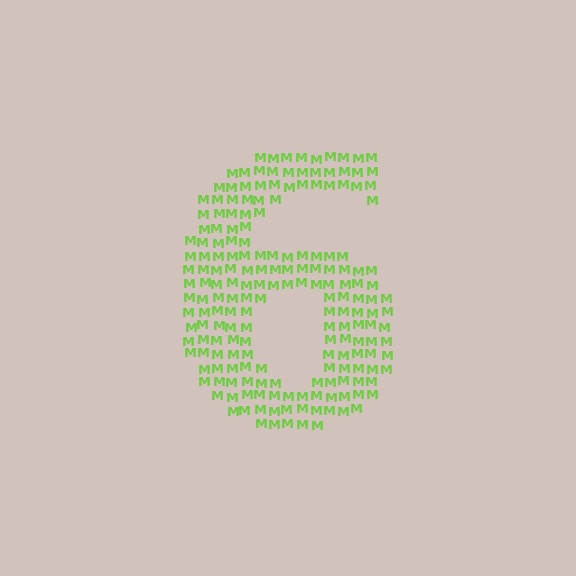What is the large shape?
The large shape is the digit 6.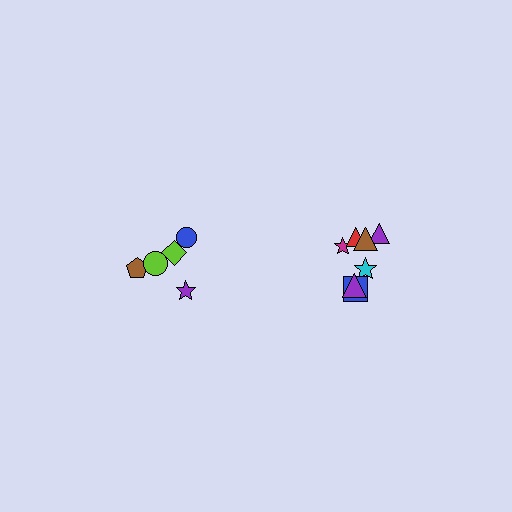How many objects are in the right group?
There are 7 objects.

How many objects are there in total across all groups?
There are 12 objects.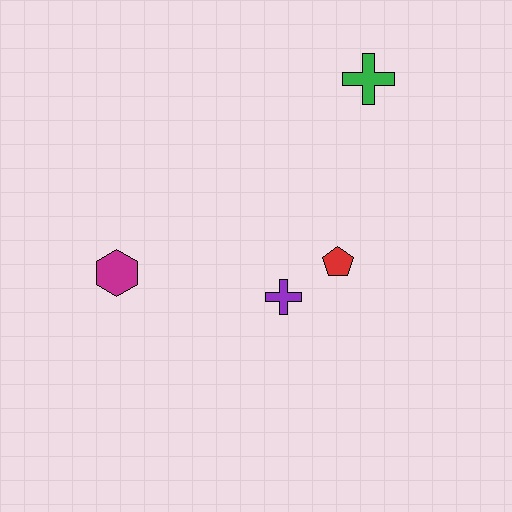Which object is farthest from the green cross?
The magenta hexagon is farthest from the green cross.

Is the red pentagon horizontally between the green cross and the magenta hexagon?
Yes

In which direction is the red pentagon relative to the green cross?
The red pentagon is below the green cross.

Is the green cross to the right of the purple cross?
Yes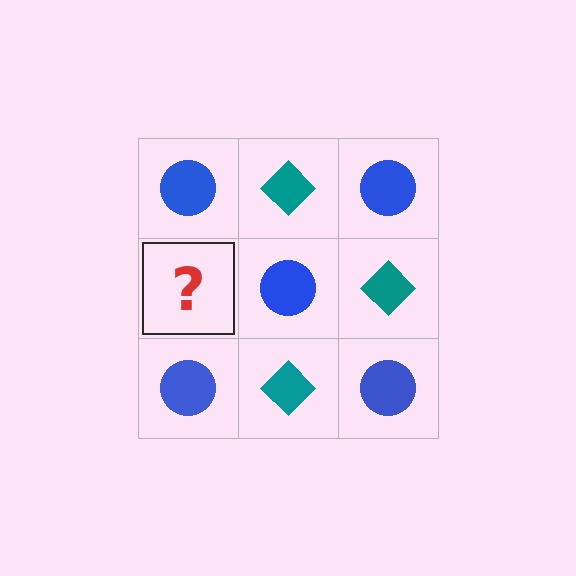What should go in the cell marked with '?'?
The missing cell should contain a teal diamond.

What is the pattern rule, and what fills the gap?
The rule is that it alternates blue circle and teal diamond in a checkerboard pattern. The gap should be filled with a teal diamond.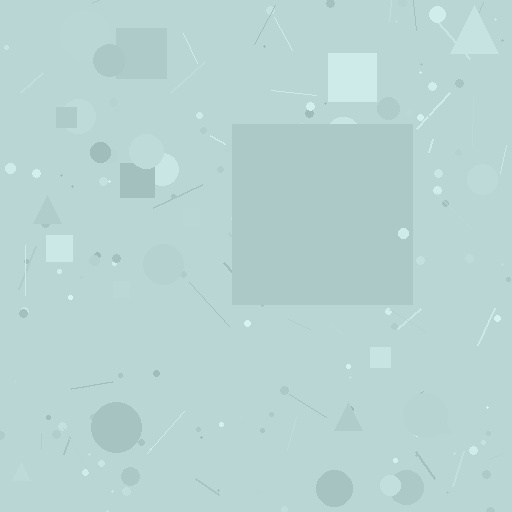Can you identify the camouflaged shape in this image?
The camouflaged shape is a square.